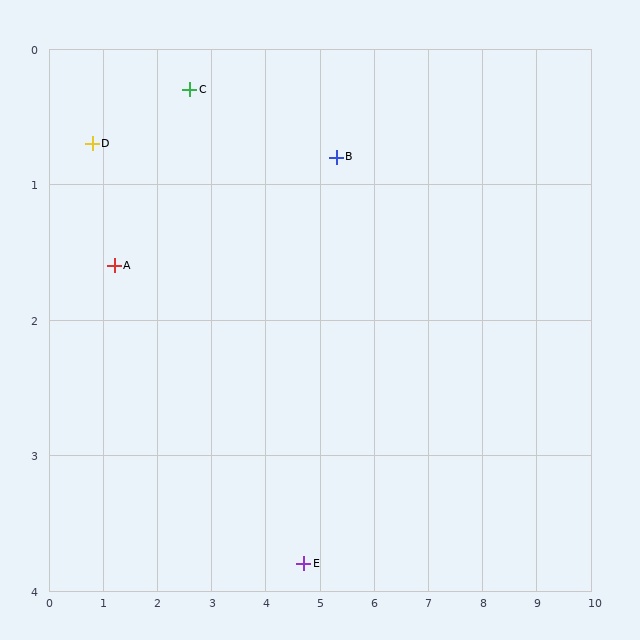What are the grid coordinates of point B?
Point B is at approximately (5.3, 0.8).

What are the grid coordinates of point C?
Point C is at approximately (2.6, 0.3).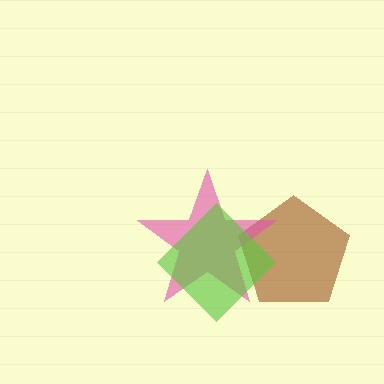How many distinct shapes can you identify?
There are 3 distinct shapes: a brown pentagon, a pink star, a lime diamond.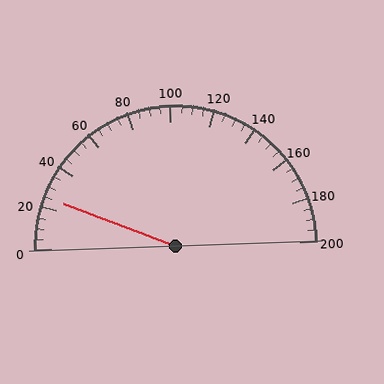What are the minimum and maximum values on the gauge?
The gauge ranges from 0 to 200.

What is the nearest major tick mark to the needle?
The nearest major tick mark is 20.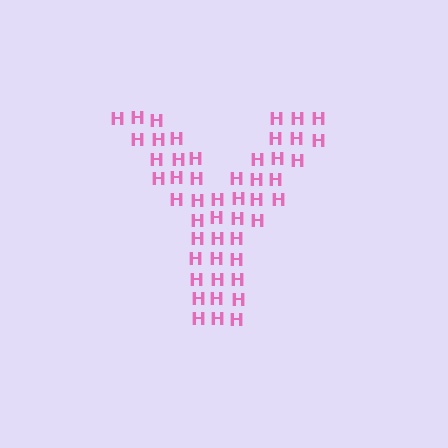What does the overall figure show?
The overall figure shows the letter Y.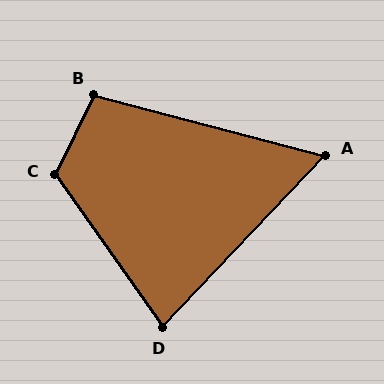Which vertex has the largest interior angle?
C, at approximately 119 degrees.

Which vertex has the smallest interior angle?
A, at approximately 61 degrees.